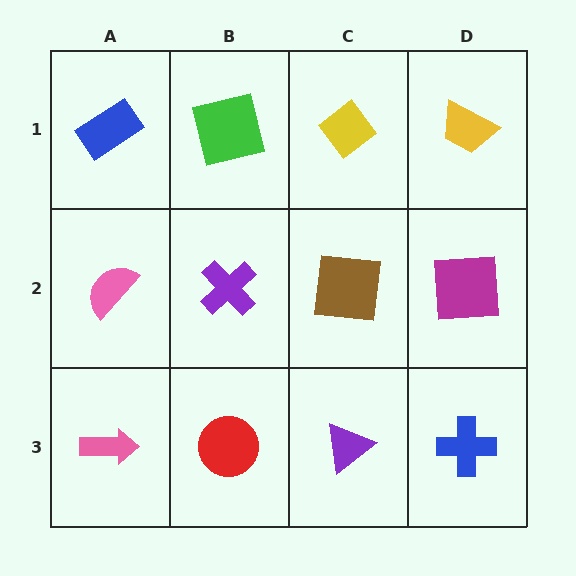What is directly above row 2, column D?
A yellow trapezoid.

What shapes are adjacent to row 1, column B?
A purple cross (row 2, column B), a blue rectangle (row 1, column A), a yellow diamond (row 1, column C).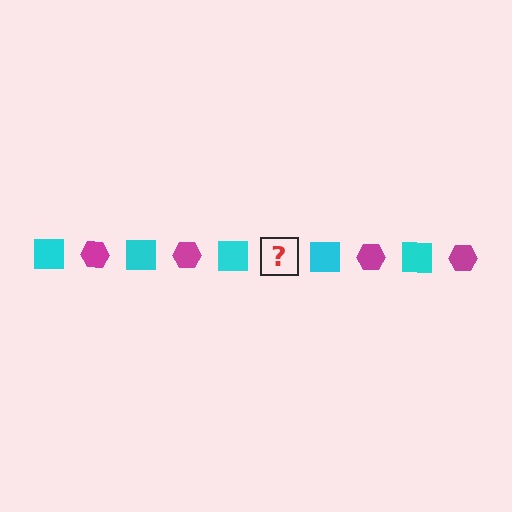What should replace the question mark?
The question mark should be replaced with a magenta hexagon.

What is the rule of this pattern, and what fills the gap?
The rule is that the pattern alternates between cyan square and magenta hexagon. The gap should be filled with a magenta hexagon.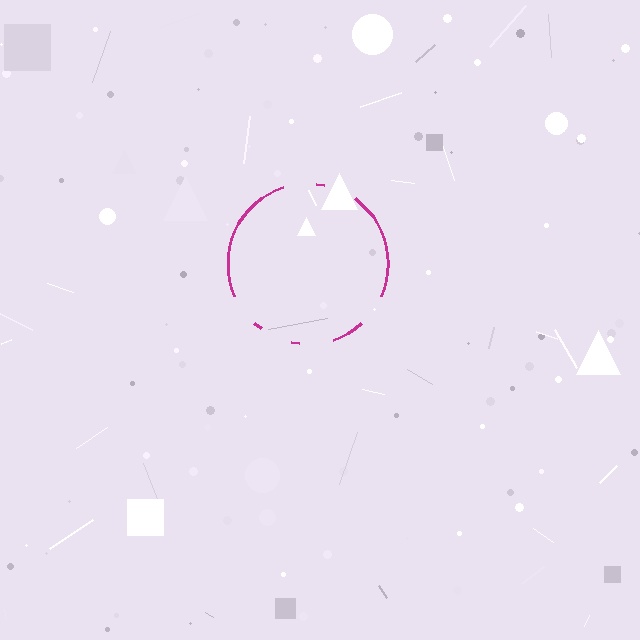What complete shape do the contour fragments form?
The contour fragments form a circle.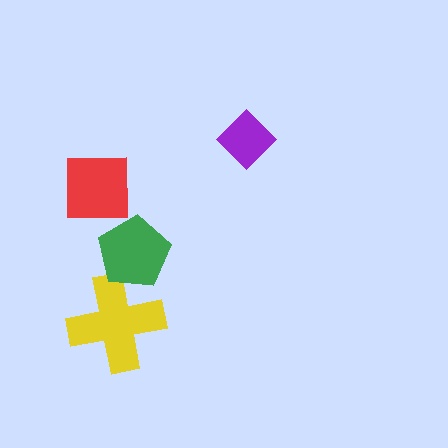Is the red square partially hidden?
No, no other shape covers it.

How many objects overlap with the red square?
0 objects overlap with the red square.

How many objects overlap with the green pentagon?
1 object overlaps with the green pentagon.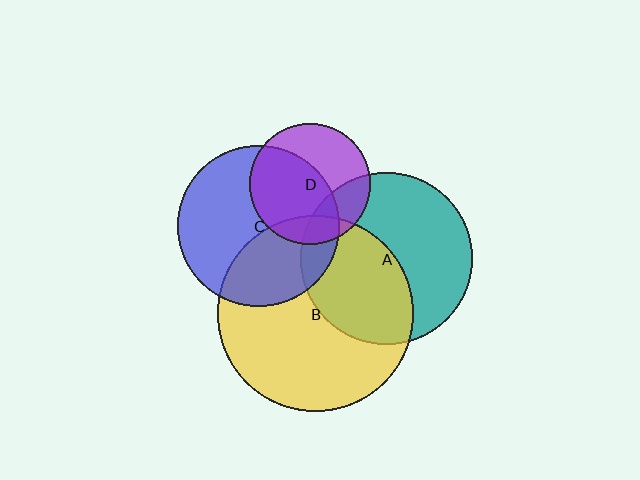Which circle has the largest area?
Circle B (yellow).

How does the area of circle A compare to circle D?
Approximately 2.0 times.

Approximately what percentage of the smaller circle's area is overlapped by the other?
Approximately 35%.